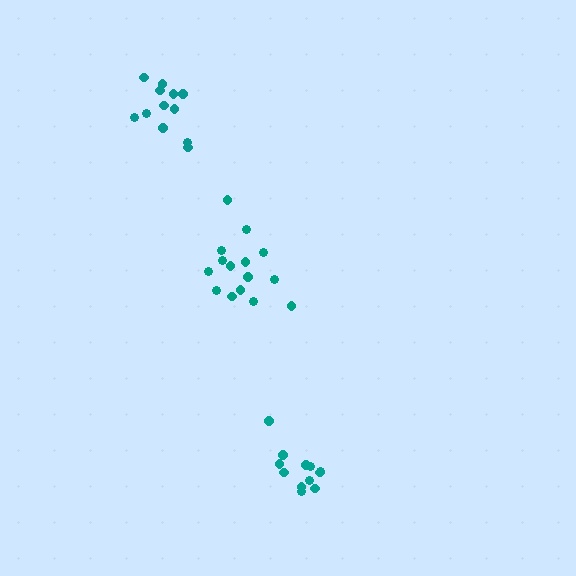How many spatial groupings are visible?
There are 3 spatial groupings.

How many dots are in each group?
Group 1: 15 dots, Group 2: 12 dots, Group 3: 12 dots (39 total).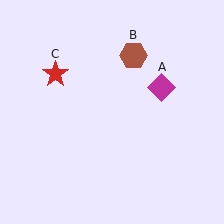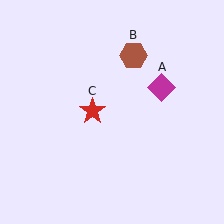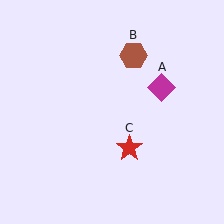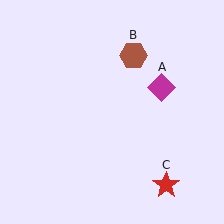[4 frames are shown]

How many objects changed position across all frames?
1 object changed position: red star (object C).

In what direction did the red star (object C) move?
The red star (object C) moved down and to the right.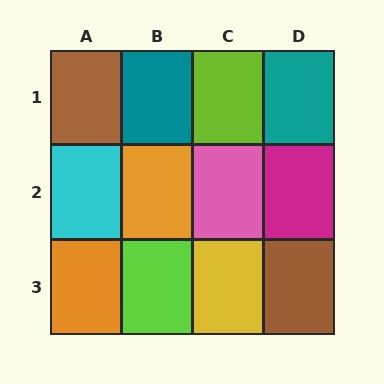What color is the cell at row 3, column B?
Lime.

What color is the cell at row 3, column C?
Yellow.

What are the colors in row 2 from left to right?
Cyan, orange, pink, magenta.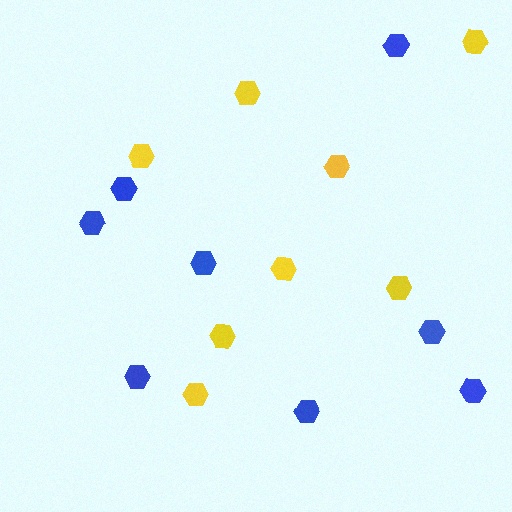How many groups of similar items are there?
There are 2 groups: one group of yellow hexagons (8) and one group of blue hexagons (8).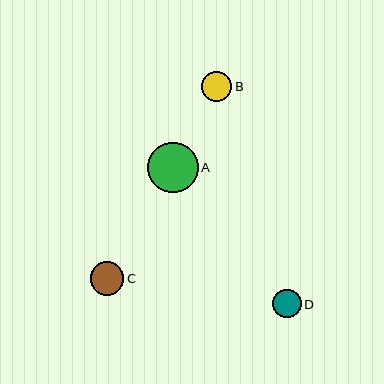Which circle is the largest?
Circle A is the largest with a size of approximately 50 pixels.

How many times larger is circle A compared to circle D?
Circle A is approximately 1.7 times the size of circle D.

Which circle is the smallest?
Circle D is the smallest with a size of approximately 29 pixels.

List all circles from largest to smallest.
From largest to smallest: A, C, B, D.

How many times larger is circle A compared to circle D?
Circle A is approximately 1.7 times the size of circle D.